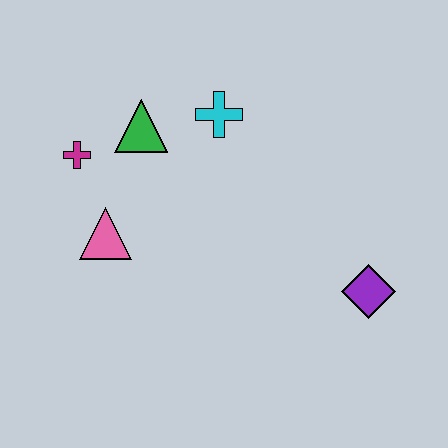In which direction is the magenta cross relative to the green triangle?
The magenta cross is to the left of the green triangle.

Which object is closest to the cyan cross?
The green triangle is closest to the cyan cross.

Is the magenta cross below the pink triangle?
No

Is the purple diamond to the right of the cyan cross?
Yes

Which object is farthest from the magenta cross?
The purple diamond is farthest from the magenta cross.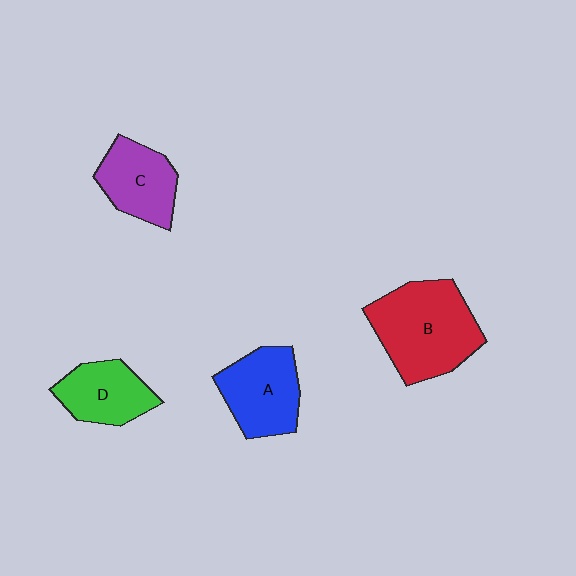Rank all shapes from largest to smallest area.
From largest to smallest: B (red), A (blue), C (purple), D (green).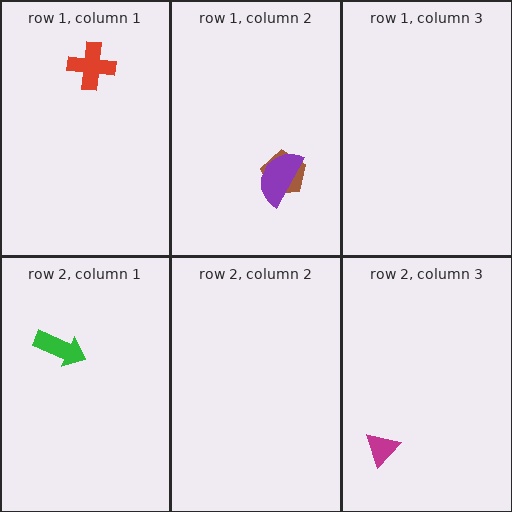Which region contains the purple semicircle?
The row 1, column 2 region.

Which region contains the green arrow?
The row 2, column 1 region.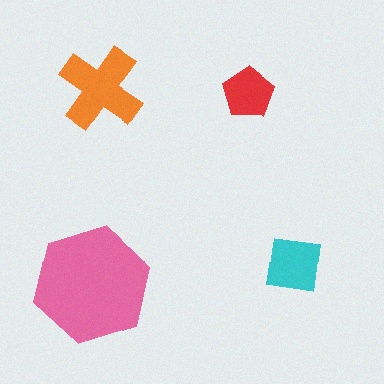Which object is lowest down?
The pink hexagon is bottommost.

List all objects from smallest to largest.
The red pentagon, the cyan square, the orange cross, the pink hexagon.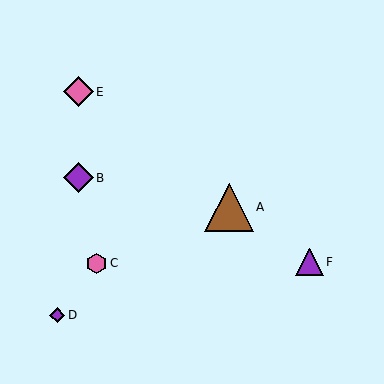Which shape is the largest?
The brown triangle (labeled A) is the largest.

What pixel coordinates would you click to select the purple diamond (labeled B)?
Click at (79, 178) to select the purple diamond B.